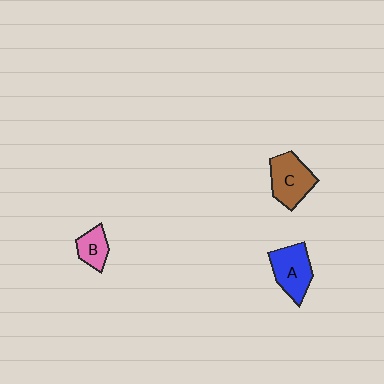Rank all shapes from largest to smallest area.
From largest to smallest: C (brown), A (blue), B (pink).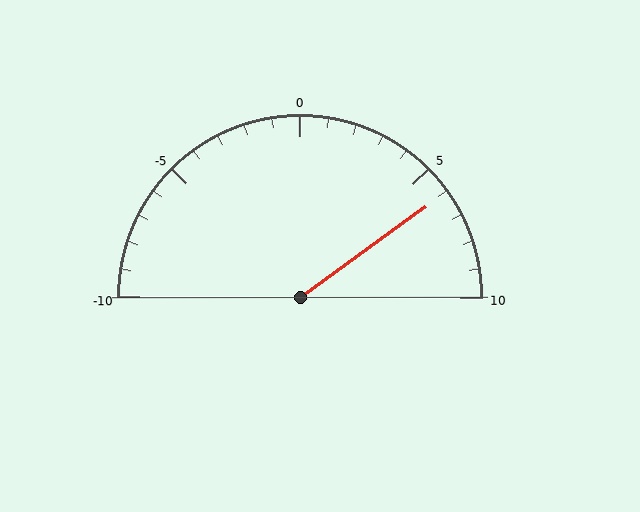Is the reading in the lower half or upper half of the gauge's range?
The reading is in the upper half of the range (-10 to 10).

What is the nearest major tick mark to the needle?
The nearest major tick mark is 5.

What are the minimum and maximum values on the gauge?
The gauge ranges from -10 to 10.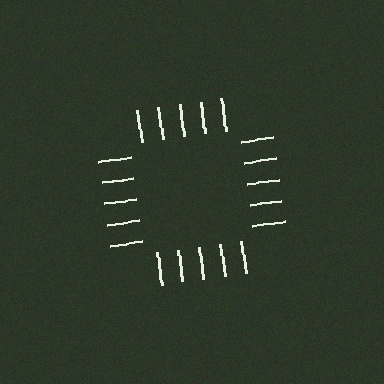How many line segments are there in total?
20 — 5 along each of the 4 edges.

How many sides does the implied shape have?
4 sides — the line-ends trace a square.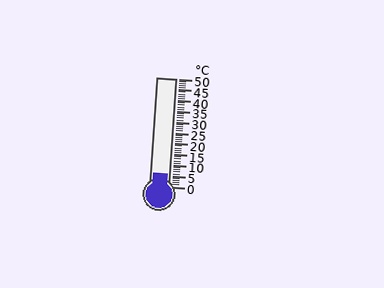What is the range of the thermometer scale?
The thermometer scale ranges from 0°C to 50°C.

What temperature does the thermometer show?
The thermometer shows approximately 6°C.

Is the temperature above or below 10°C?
The temperature is below 10°C.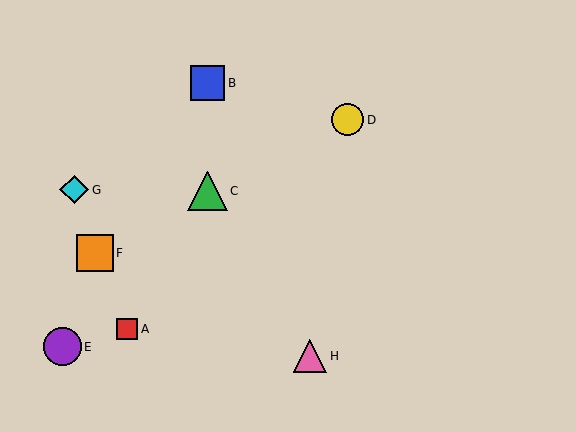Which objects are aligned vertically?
Objects B, C are aligned vertically.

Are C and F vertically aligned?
No, C is at x≈207 and F is at x≈95.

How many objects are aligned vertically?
2 objects (B, C) are aligned vertically.